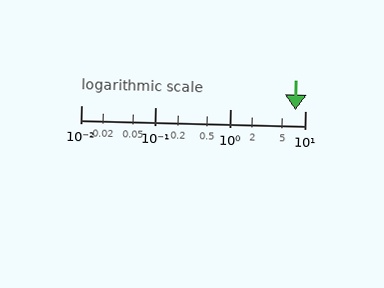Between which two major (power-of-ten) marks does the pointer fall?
The pointer is between 1 and 10.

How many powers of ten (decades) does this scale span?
The scale spans 3 decades, from 0.01 to 10.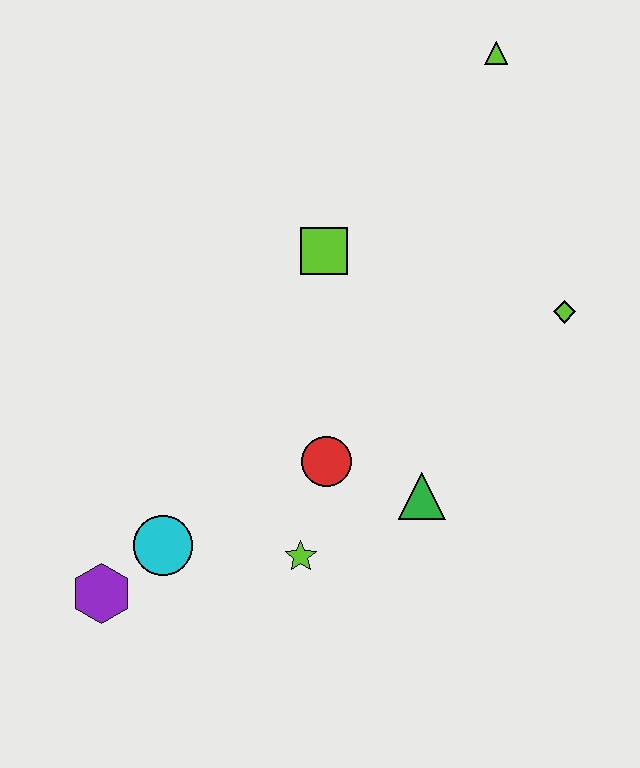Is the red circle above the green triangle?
Yes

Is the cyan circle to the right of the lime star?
No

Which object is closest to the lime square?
The red circle is closest to the lime square.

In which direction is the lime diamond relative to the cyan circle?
The lime diamond is to the right of the cyan circle.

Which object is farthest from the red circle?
The lime triangle is farthest from the red circle.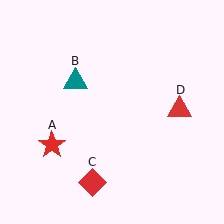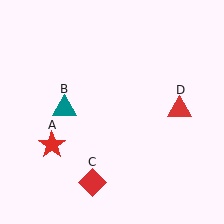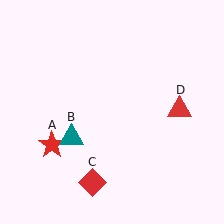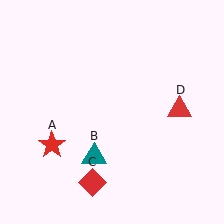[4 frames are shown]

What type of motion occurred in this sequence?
The teal triangle (object B) rotated counterclockwise around the center of the scene.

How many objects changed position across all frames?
1 object changed position: teal triangle (object B).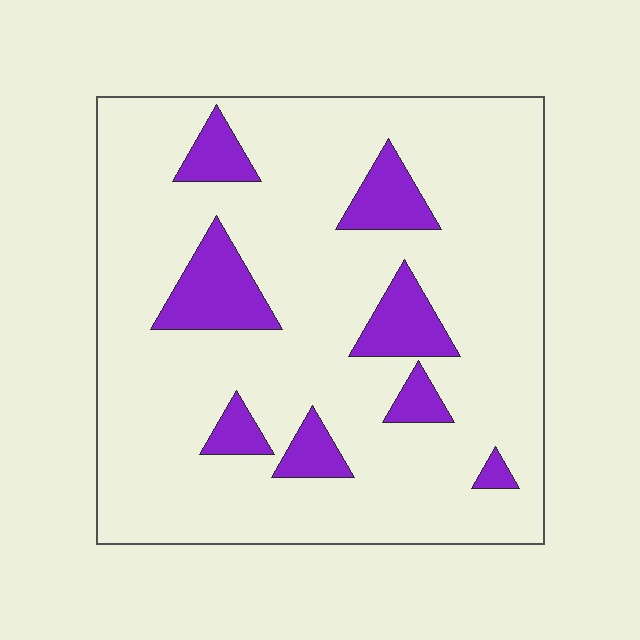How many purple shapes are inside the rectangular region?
8.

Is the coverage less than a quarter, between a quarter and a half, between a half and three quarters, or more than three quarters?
Less than a quarter.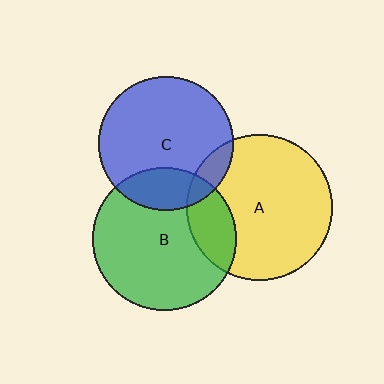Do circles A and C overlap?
Yes.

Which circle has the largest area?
Circle A (yellow).